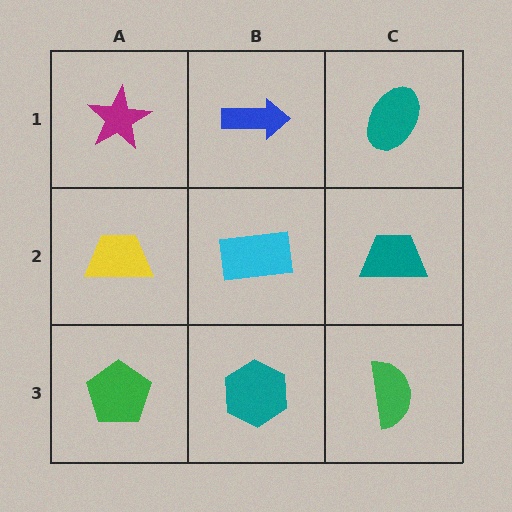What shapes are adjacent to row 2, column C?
A teal ellipse (row 1, column C), a green semicircle (row 3, column C), a cyan rectangle (row 2, column B).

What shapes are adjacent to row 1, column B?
A cyan rectangle (row 2, column B), a magenta star (row 1, column A), a teal ellipse (row 1, column C).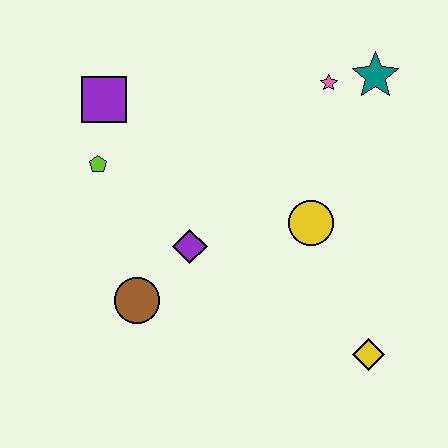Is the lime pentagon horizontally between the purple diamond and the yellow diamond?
No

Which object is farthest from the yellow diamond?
The purple square is farthest from the yellow diamond.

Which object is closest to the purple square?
The lime pentagon is closest to the purple square.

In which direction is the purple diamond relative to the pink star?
The purple diamond is below the pink star.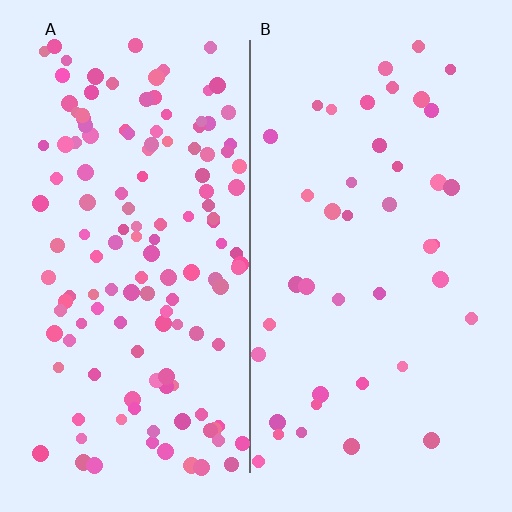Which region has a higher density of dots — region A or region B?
A (the left).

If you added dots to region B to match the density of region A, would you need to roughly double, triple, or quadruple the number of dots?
Approximately triple.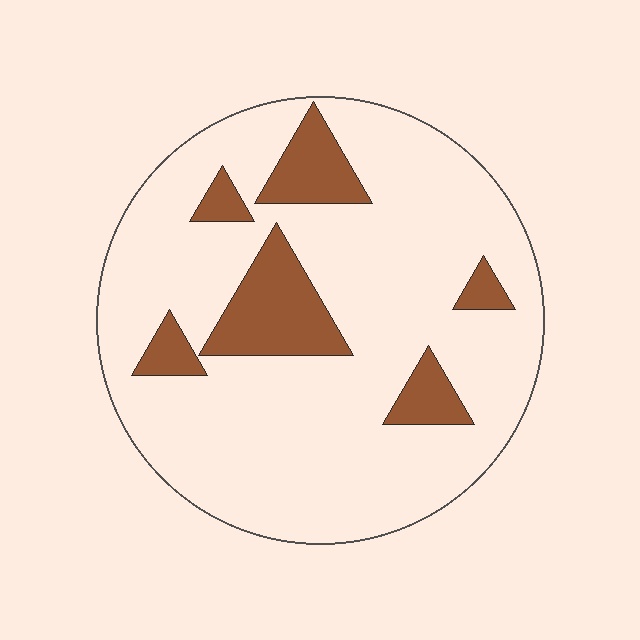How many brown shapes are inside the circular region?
6.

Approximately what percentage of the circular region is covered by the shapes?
Approximately 15%.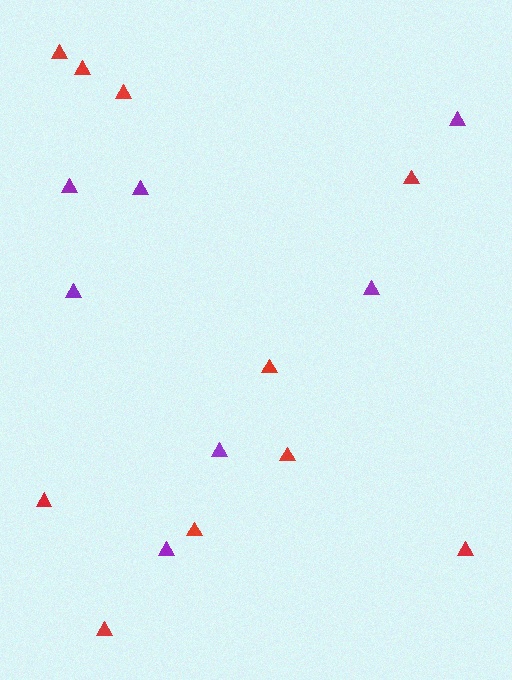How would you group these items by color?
There are 2 groups: one group of purple triangles (7) and one group of red triangles (10).